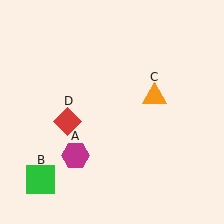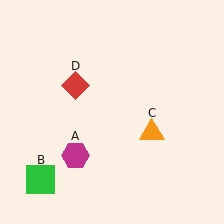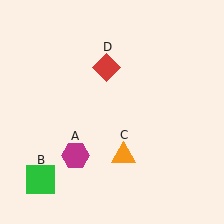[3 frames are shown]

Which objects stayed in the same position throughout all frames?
Magenta hexagon (object A) and green square (object B) remained stationary.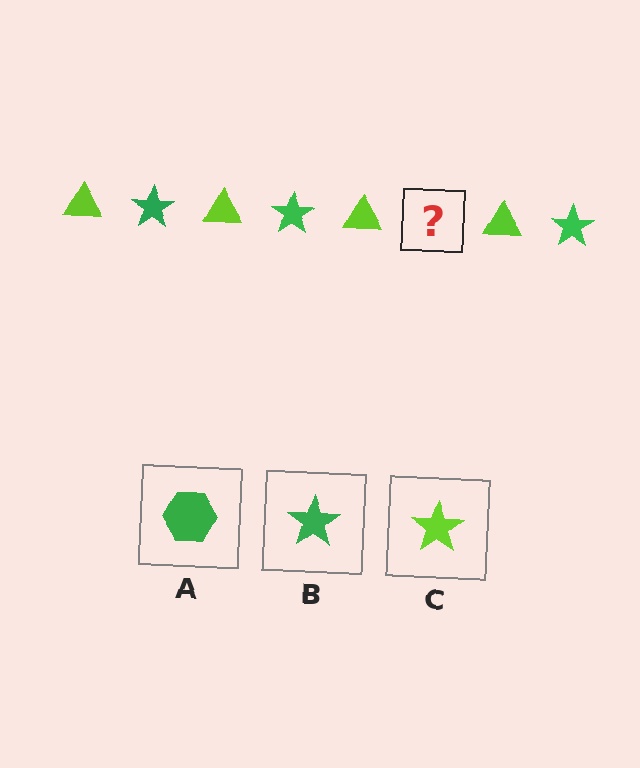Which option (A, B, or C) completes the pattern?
B.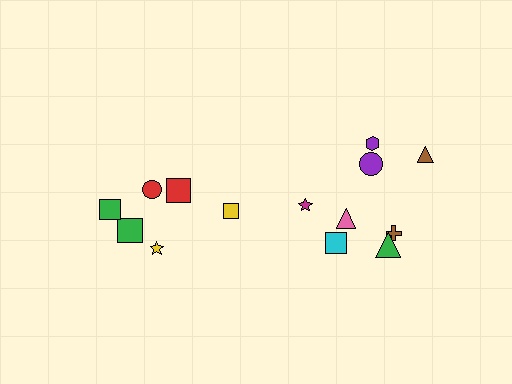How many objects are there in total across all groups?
There are 14 objects.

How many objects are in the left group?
There are 6 objects.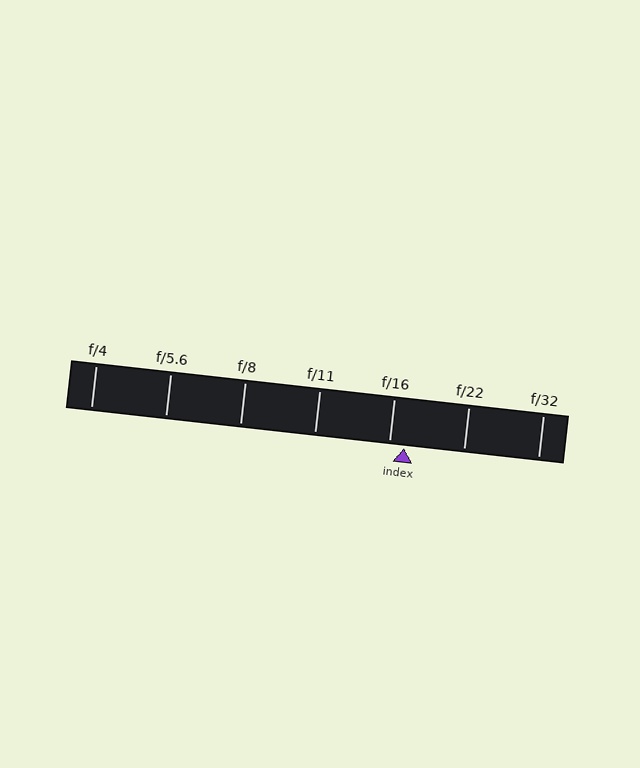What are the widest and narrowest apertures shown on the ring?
The widest aperture shown is f/4 and the narrowest is f/32.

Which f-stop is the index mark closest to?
The index mark is closest to f/16.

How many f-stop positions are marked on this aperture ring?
There are 7 f-stop positions marked.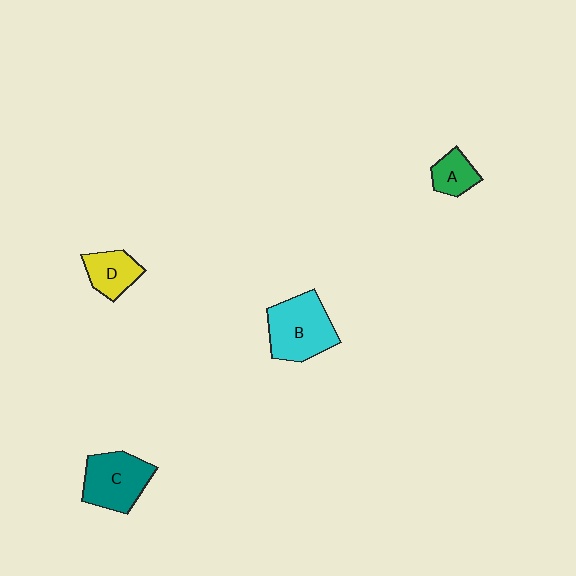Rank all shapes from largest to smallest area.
From largest to smallest: B (cyan), C (teal), D (yellow), A (green).